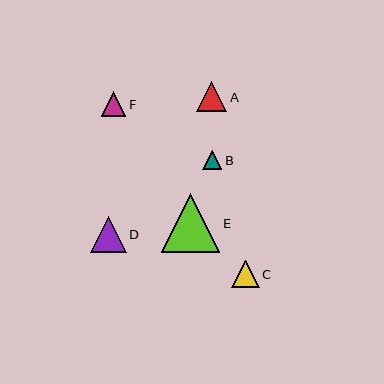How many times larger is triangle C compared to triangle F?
Triangle C is approximately 1.1 times the size of triangle F.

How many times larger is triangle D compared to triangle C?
Triangle D is approximately 1.3 times the size of triangle C.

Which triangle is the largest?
Triangle E is the largest with a size of approximately 59 pixels.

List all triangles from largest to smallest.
From largest to smallest: E, D, A, C, F, B.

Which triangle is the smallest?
Triangle B is the smallest with a size of approximately 19 pixels.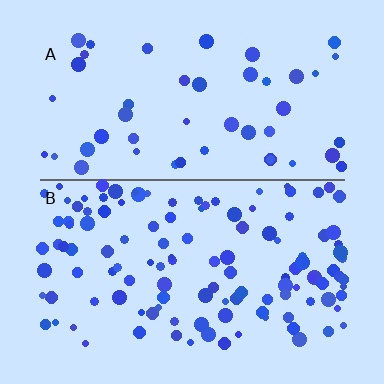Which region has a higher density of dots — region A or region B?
B (the bottom).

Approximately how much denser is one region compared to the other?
Approximately 2.5× — region B over region A.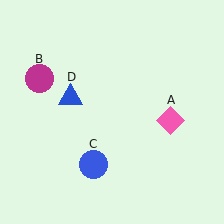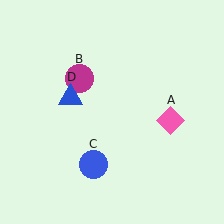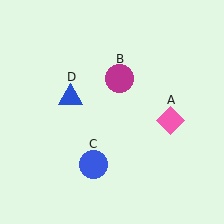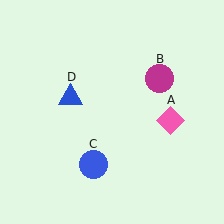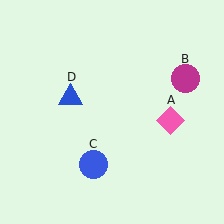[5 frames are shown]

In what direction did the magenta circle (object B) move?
The magenta circle (object B) moved right.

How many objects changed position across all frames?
1 object changed position: magenta circle (object B).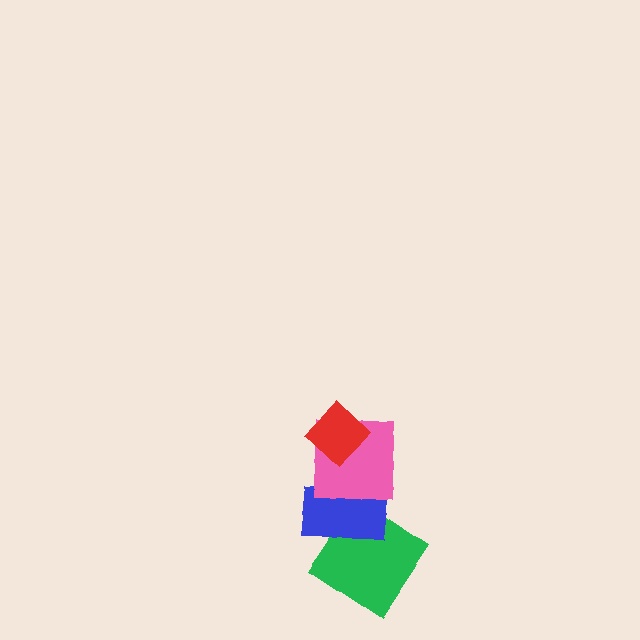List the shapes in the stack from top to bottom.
From top to bottom: the red diamond, the pink square, the blue rectangle, the green diamond.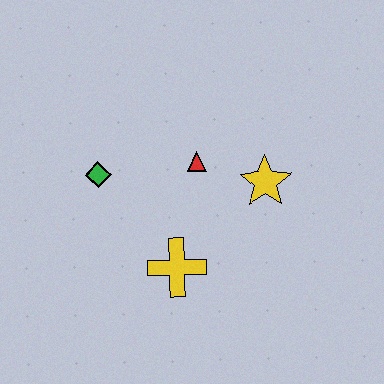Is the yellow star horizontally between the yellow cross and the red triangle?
No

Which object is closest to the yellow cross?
The red triangle is closest to the yellow cross.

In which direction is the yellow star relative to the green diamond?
The yellow star is to the right of the green diamond.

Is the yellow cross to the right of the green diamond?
Yes